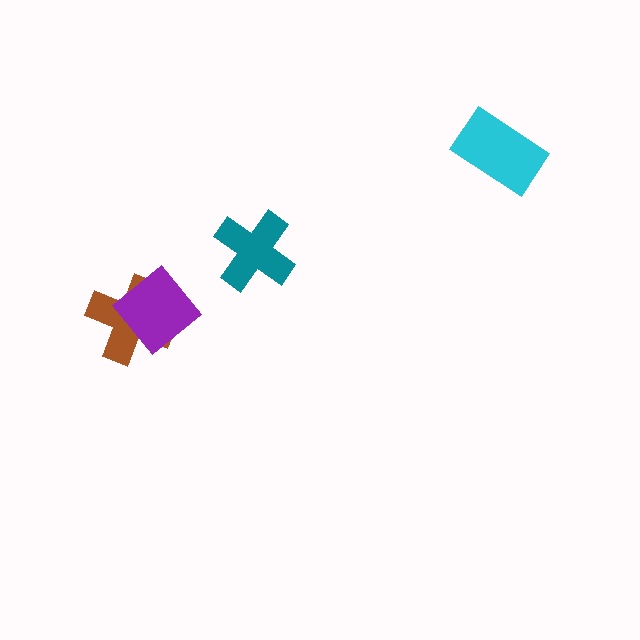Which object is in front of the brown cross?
The purple diamond is in front of the brown cross.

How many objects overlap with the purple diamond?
1 object overlaps with the purple diamond.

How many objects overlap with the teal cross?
0 objects overlap with the teal cross.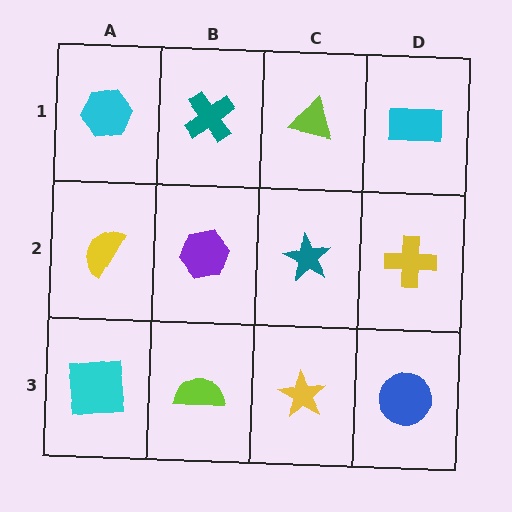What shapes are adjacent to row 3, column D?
A yellow cross (row 2, column D), a yellow star (row 3, column C).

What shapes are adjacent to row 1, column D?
A yellow cross (row 2, column D), a lime triangle (row 1, column C).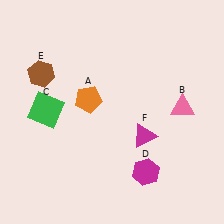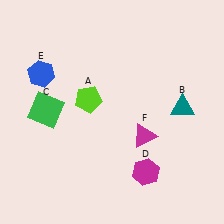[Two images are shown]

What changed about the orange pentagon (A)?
In Image 1, A is orange. In Image 2, it changed to lime.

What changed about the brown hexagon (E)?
In Image 1, E is brown. In Image 2, it changed to blue.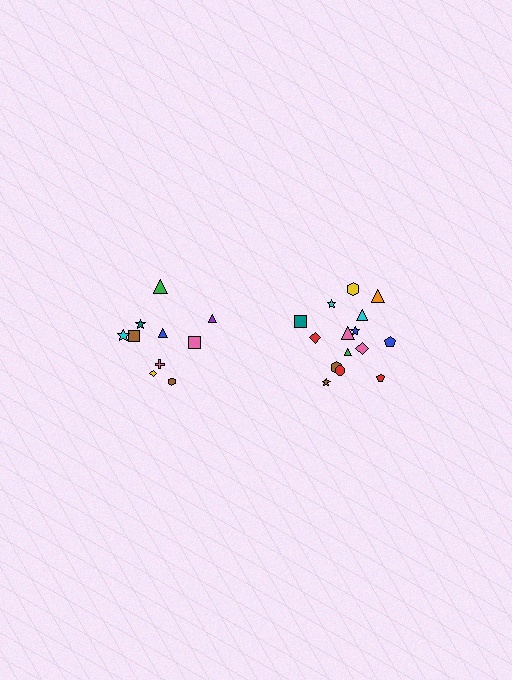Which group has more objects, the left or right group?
The right group.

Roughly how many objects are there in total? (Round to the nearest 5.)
Roughly 25 objects in total.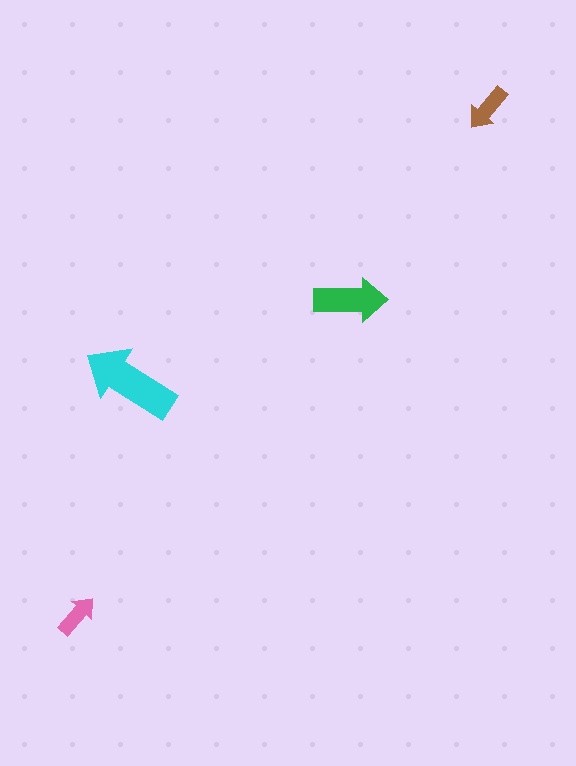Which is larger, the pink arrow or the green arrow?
The green one.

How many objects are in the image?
There are 4 objects in the image.